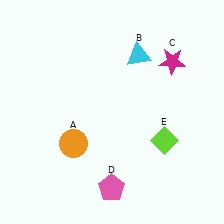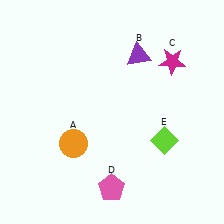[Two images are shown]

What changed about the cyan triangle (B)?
In Image 1, B is cyan. In Image 2, it changed to purple.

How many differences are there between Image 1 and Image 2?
There is 1 difference between the two images.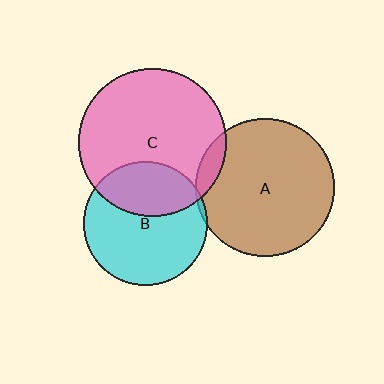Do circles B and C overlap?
Yes.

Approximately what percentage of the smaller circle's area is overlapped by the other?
Approximately 35%.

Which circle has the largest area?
Circle C (pink).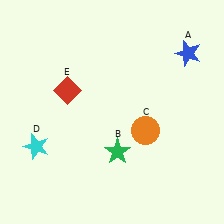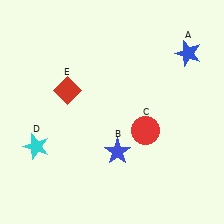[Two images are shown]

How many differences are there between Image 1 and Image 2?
There are 2 differences between the two images.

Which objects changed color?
B changed from green to blue. C changed from orange to red.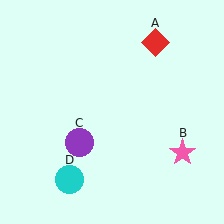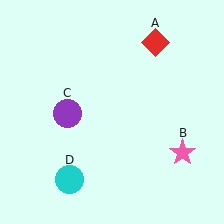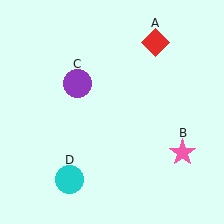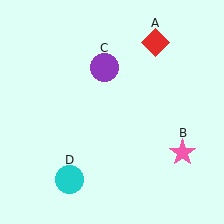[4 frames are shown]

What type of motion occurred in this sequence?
The purple circle (object C) rotated clockwise around the center of the scene.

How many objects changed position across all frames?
1 object changed position: purple circle (object C).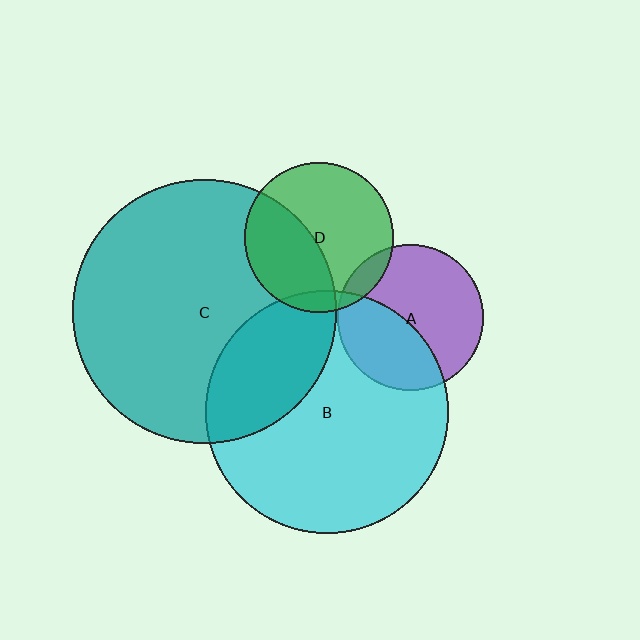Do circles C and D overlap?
Yes.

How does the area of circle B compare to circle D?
Approximately 2.7 times.